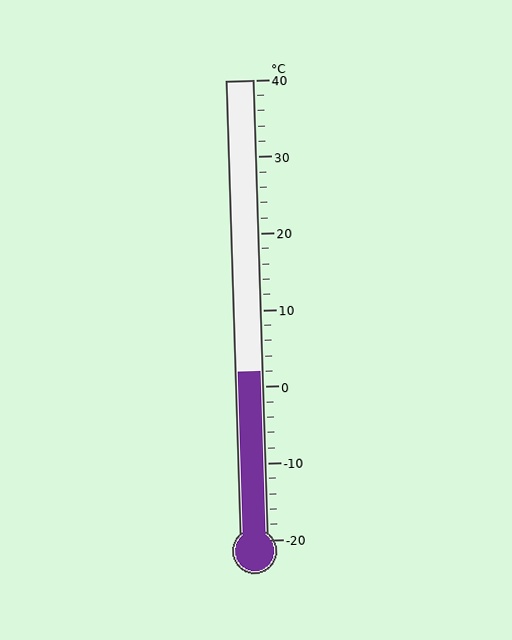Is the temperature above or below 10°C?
The temperature is below 10°C.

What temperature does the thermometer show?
The thermometer shows approximately 2°C.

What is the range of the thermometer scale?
The thermometer scale ranges from -20°C to 40°C.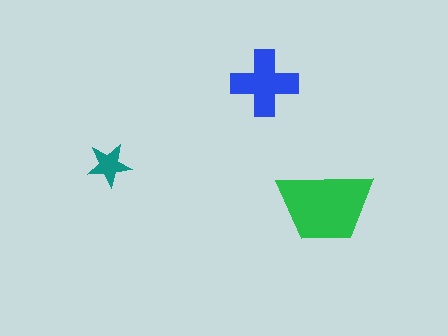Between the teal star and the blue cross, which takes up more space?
The blue cross.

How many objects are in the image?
There are 3 objects in the image.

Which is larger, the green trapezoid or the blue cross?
The green trapezoid.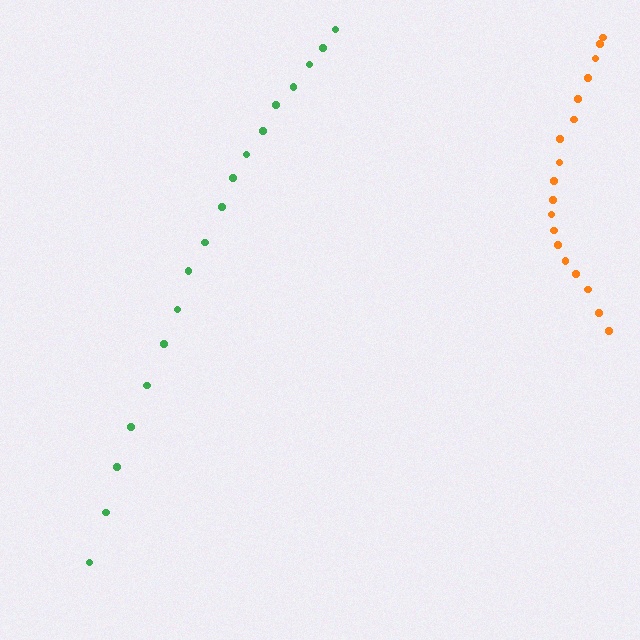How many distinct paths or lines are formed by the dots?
There are 2 distinct paths.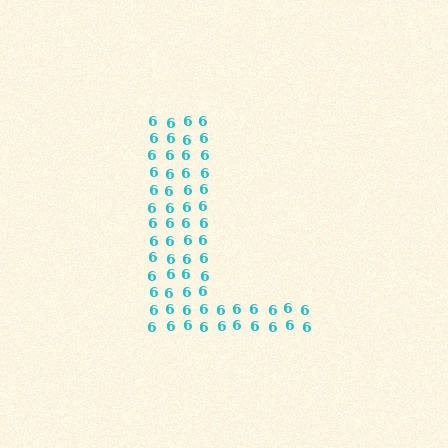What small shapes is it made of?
It is made of small digit 6's.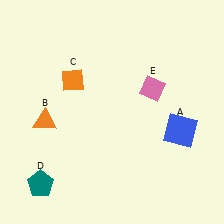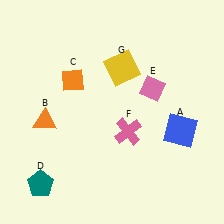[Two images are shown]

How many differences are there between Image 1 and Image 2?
There are 2 differences between the two images.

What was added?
A pink cross (F), a yellow square (G) were added in Image 2.